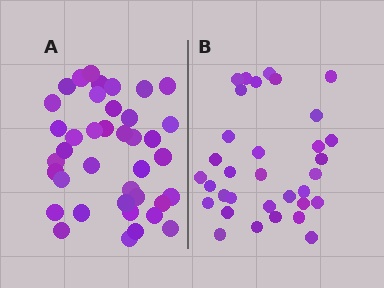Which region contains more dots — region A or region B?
Region A (the left region) has more dots.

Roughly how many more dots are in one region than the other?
Region A has about 6 more dots than region B.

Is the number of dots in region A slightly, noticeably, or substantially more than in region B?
Region A has only slightly more — the two regions are fairly close. The ratio is roughly 1.2 to 1.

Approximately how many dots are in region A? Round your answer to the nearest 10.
About 40 dots. (The exact count is 39, which rounds to 40.)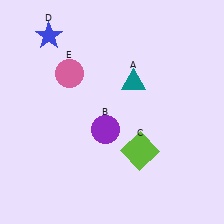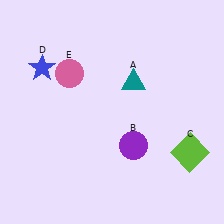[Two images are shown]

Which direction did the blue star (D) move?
The blue star (D) moved down.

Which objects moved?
The objects that moved are: the purple circle (B), the lime square (C), the blue star (D).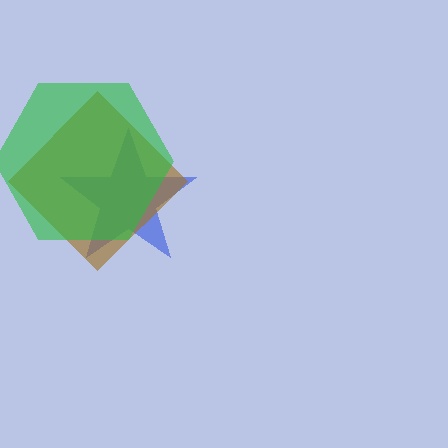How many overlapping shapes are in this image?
There are 3 overlapping shapes in the image.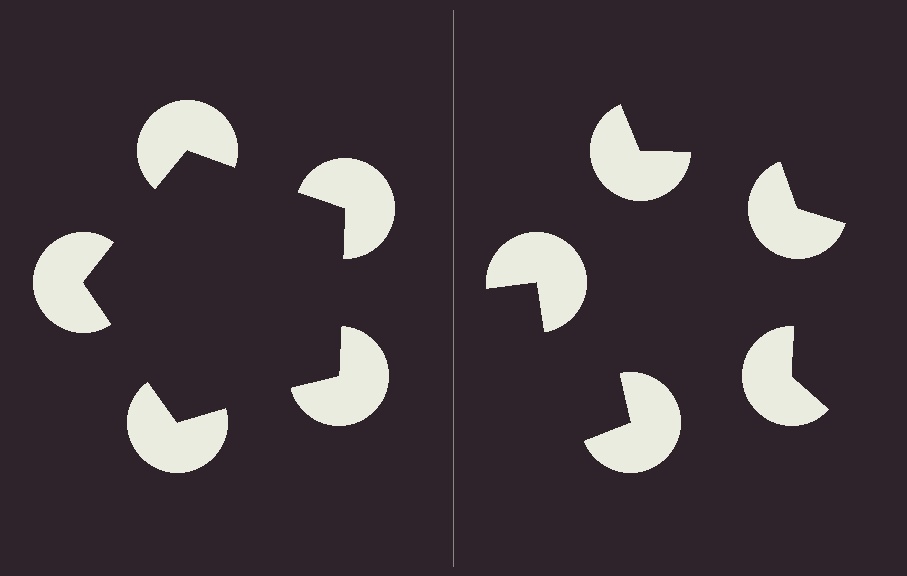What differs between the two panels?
The pac-man discs are positioned identically on both sides; only the wedge orientations differ. On the left they align to a pentagon; on the right they are misaligned.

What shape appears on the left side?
An illusory pentagon.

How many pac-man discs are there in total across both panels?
10 — 5 on each side.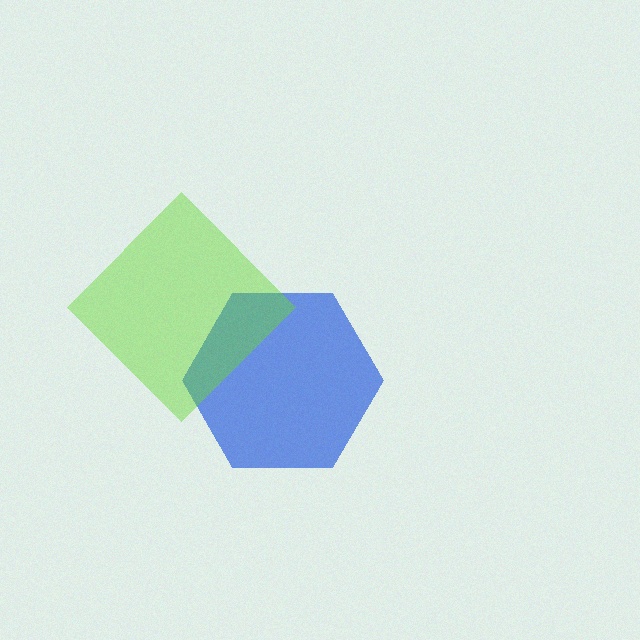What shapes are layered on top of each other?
The layered shapes are: a blue hexagon, a lime diamond.